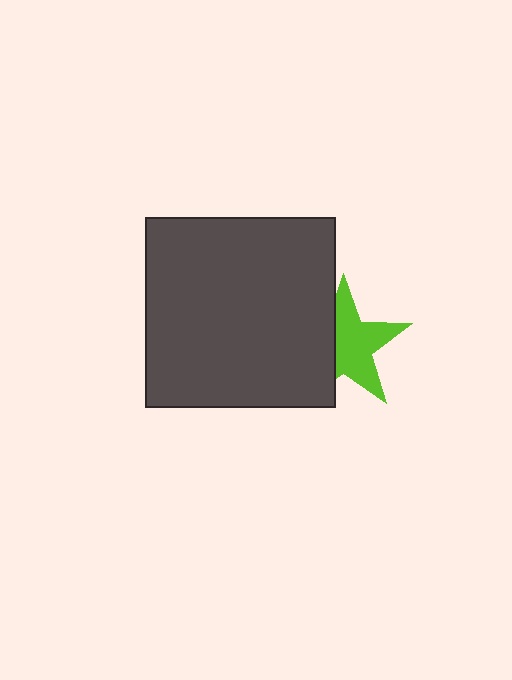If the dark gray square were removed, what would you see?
You would see the complete lime star.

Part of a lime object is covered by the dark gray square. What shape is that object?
It is a star.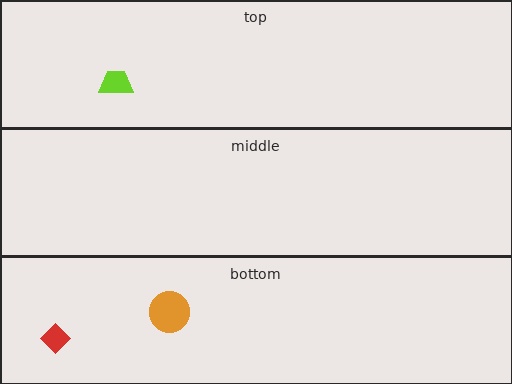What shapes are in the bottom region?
The orange circle, the red diamond.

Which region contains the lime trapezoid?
The top region.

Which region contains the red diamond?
The bottom region.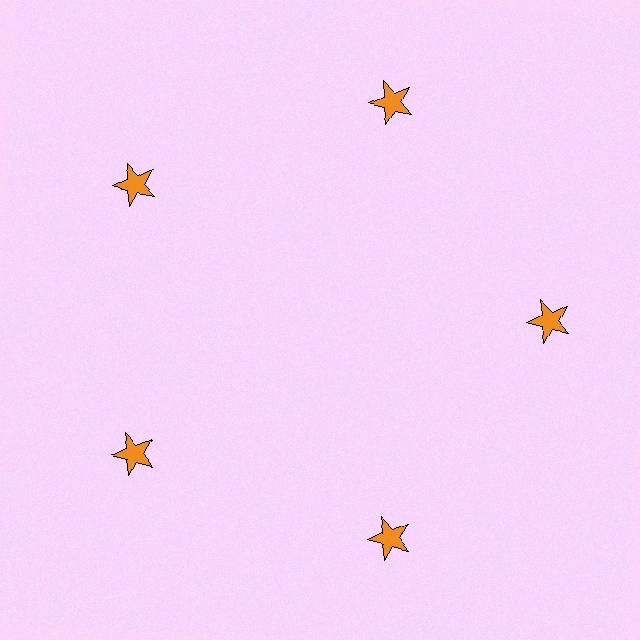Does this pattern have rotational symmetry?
Yes, this pattern has 5-fold rotational symmetry. It looks the same after rotating 72 degrees around the center.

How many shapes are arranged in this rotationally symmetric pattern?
There are 5 shapes, arranged in 5 groups of 1.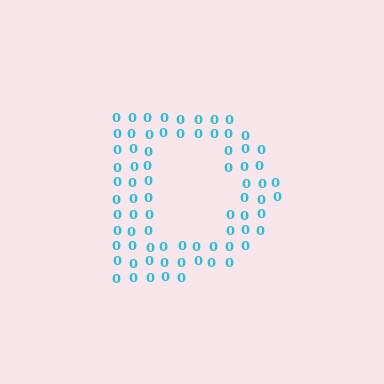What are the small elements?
The small elements are digit 0's.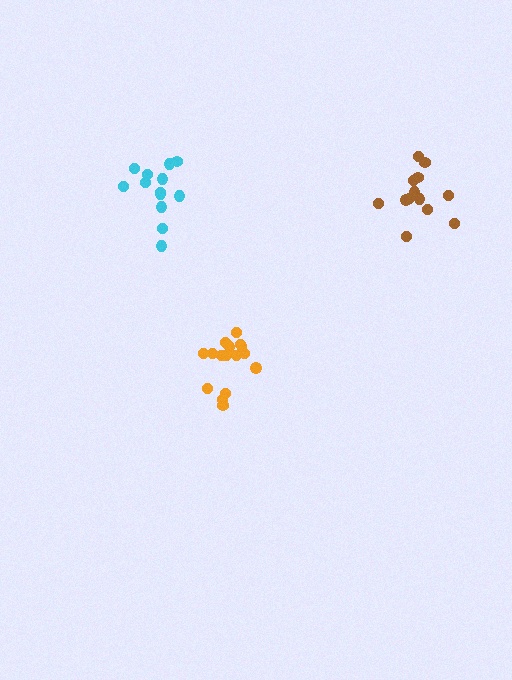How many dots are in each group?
Group 1: 13 dots, Group 2: 16 dots, Group 3: 13 dots (42 total).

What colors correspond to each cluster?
The clusters are colored: cyan, orange, brown.